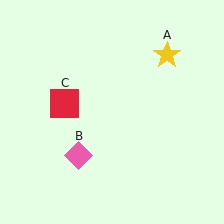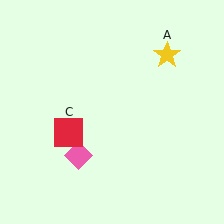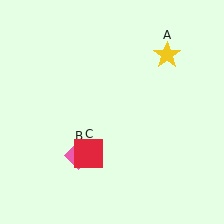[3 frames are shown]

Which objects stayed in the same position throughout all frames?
Yellow star (object A) and pink diamond (object B) remained stationary.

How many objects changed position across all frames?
1 object changed position: red square (object C).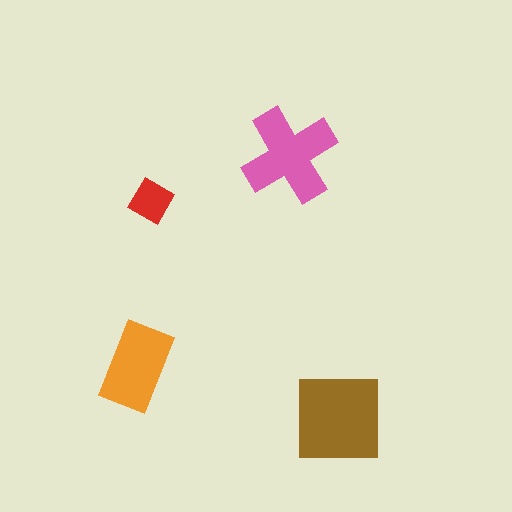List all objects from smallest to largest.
The red diamond, the orange rectangle, the pink cross, the brown square.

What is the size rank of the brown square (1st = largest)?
1st.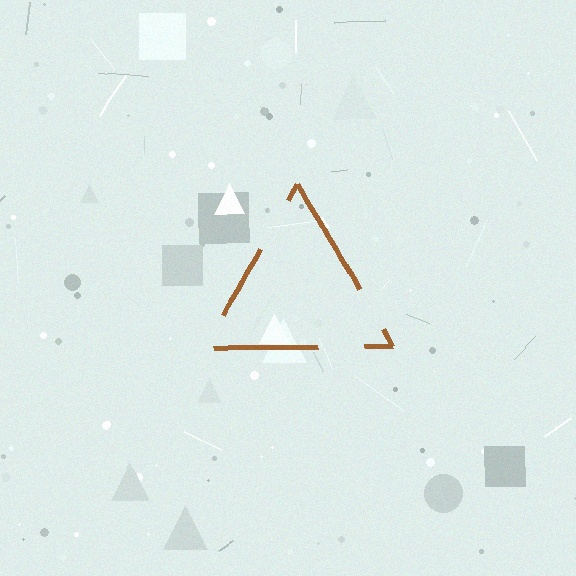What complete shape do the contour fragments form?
The contour fragments form a triangle.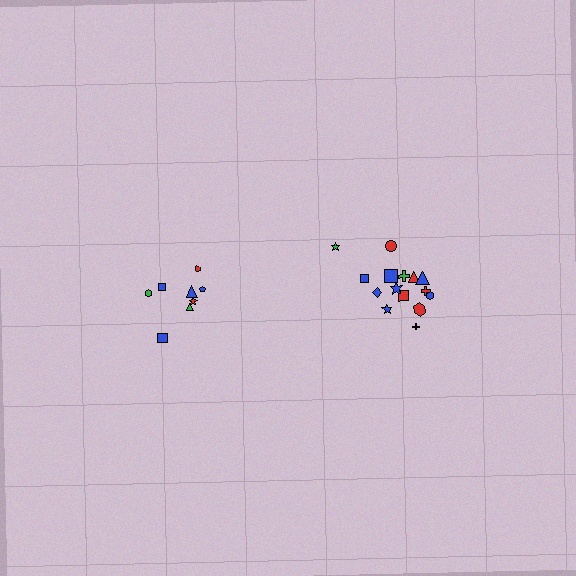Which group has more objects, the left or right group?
The right group.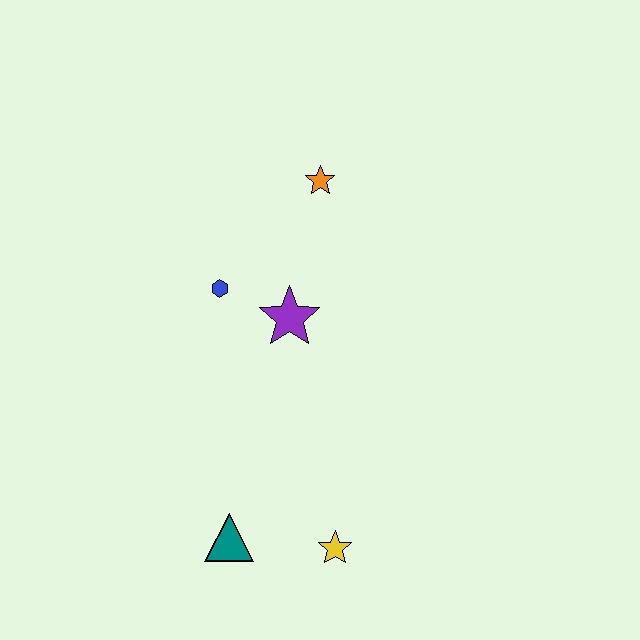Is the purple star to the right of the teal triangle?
Yes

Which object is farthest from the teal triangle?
The orange star is farthest from the teal triangle.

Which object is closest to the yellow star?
The teal triangle is closest to the yellow star.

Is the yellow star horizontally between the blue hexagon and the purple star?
No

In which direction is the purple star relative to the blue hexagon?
The purple star is to the right of the blue hexagon.